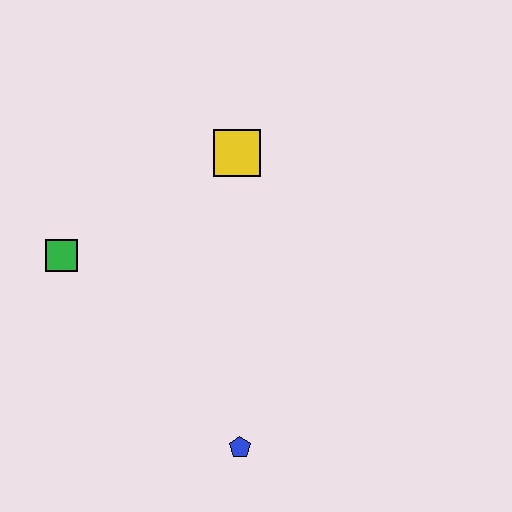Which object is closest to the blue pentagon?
The green square is closest to the blue pentagon.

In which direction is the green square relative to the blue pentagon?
The green square is above the blue pentagon.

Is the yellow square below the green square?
No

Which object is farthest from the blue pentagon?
The yellow square is farthest from the blue pentagon.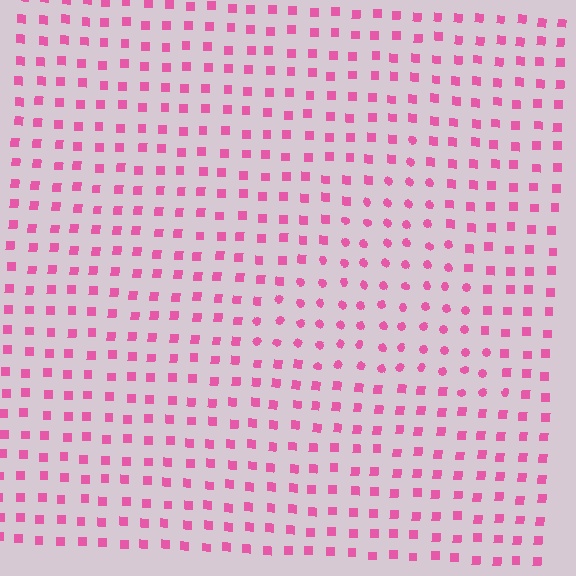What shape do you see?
I see a triangle.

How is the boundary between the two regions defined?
The boundary is defined by a change in element shape: circles inside vs. squares outside. All elements share the same color and spacing.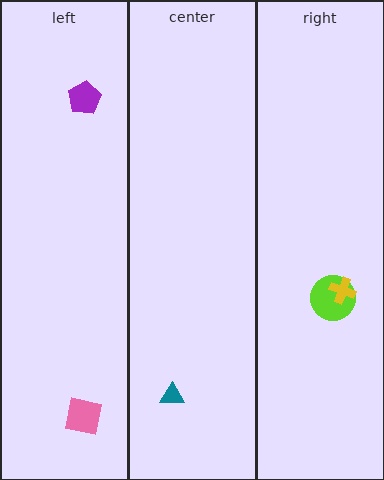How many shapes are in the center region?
1.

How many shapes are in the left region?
2.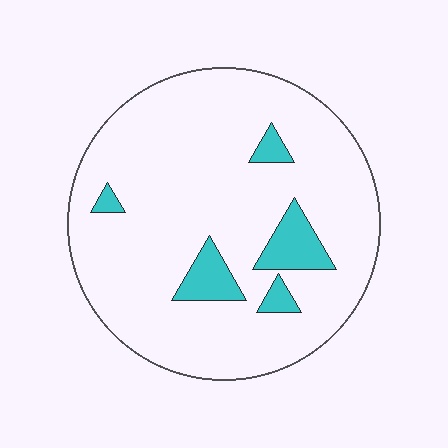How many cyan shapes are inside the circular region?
5.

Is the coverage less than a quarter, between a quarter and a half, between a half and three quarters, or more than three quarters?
Less than a quarter.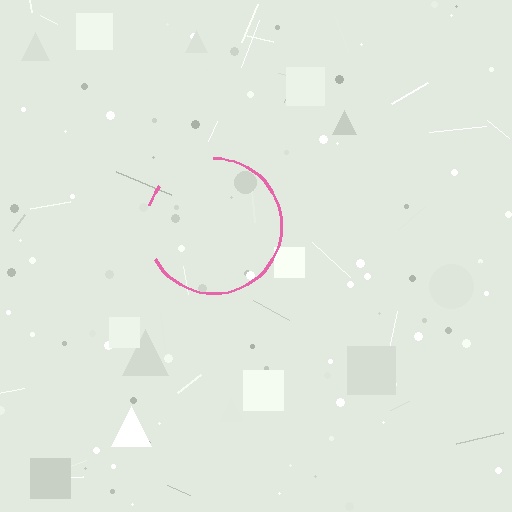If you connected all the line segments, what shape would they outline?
They would outline a circle.